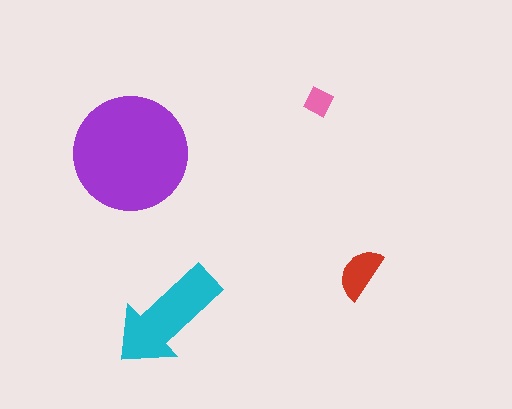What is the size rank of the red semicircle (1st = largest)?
3rd.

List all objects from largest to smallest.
The purple circle, the cyan arrow, the red semicircle, the pink diamond.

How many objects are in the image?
There are 4 objects in the image.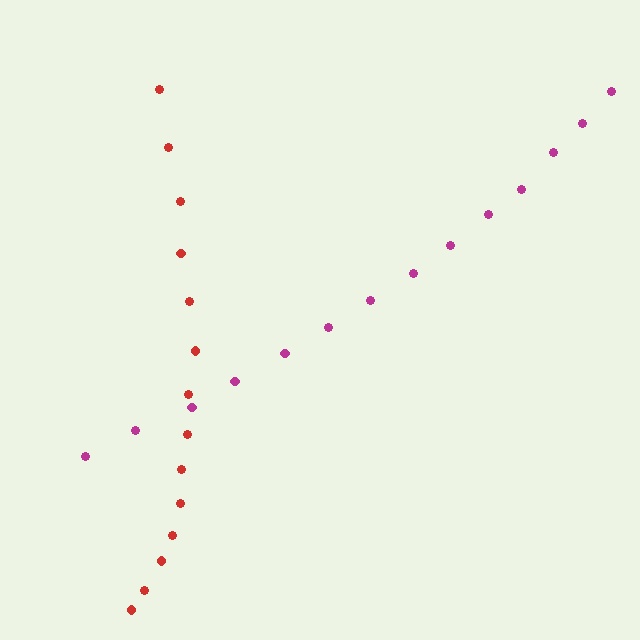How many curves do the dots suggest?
There are 2 distinct paths.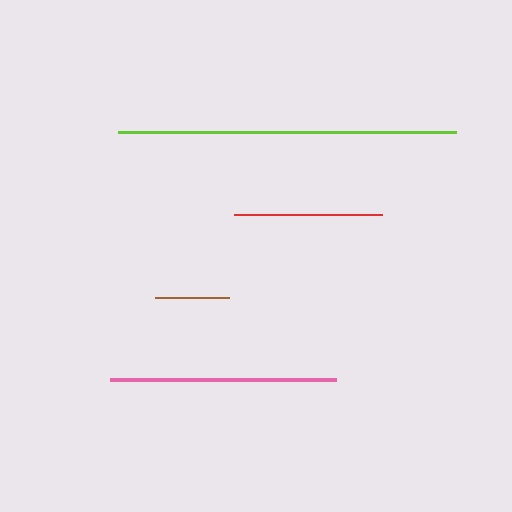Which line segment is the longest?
The lime line is the longest at approximately 338 pixels.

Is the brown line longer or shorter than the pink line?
The pink line is longer than the brown line.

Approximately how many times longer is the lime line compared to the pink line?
The lime line is approximately 1.5 times the length of the pink line.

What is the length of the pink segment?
The pink segment is approximately 226 pixels long.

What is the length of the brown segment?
The brown segment is approximately 74 pixels long.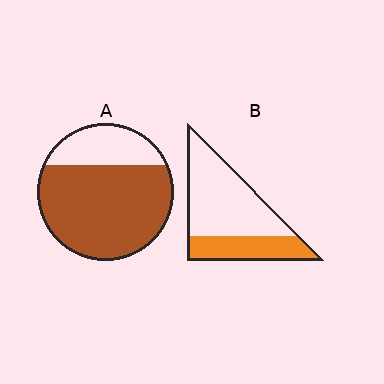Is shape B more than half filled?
No.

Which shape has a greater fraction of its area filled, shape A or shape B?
Shape A.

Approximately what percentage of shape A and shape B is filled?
A is approximately 75% and B is approximately 35%.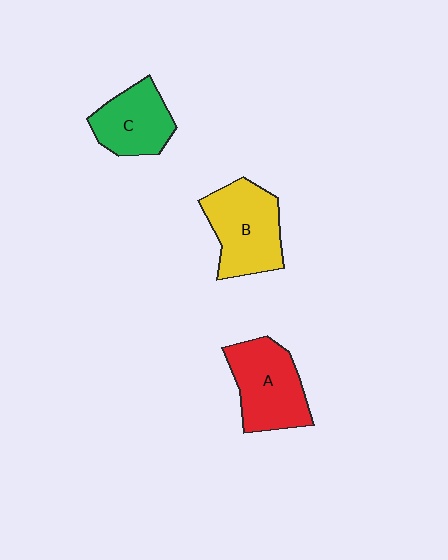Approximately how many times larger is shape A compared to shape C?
Approximately 1.2 times.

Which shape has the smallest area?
Shape C (green).